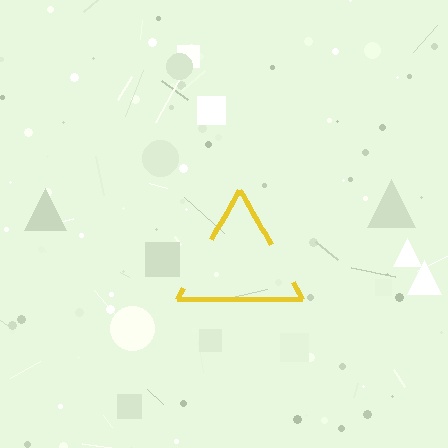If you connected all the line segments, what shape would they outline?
They would outline a triangle.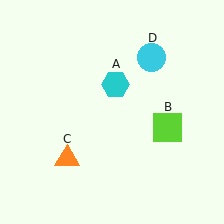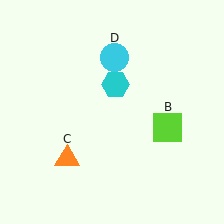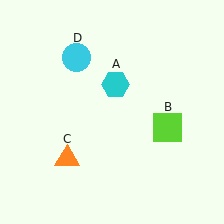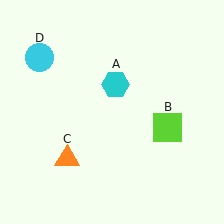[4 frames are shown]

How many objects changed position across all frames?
1 object changed position: cyan circle (object D).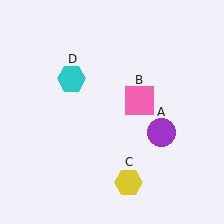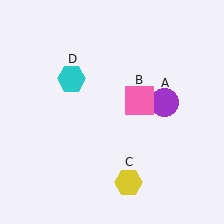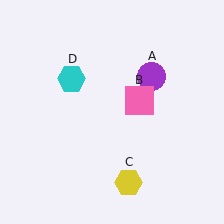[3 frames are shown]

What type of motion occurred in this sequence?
The purple circle (object A) rotated counterclockwise around the center of the scene.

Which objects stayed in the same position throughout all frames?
Pink square (object B) and yellow hexagon (object C) and cyan hexagon (object D) remained stationary.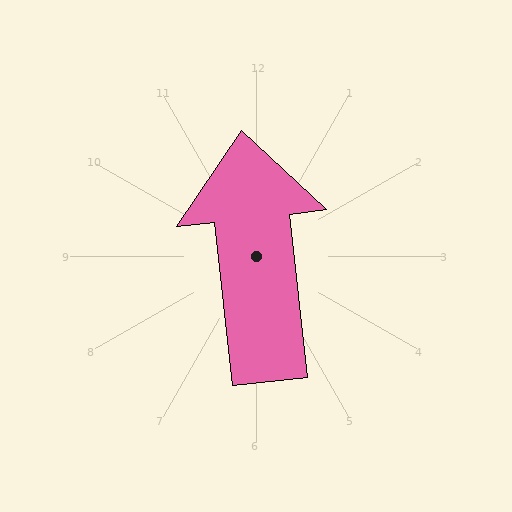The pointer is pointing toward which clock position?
Roughly 12 o'clock.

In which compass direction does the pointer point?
North.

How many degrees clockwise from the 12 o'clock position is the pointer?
Approximately 354 degrees.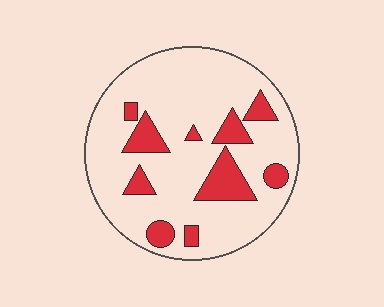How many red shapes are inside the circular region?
10.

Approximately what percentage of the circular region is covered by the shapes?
Approximately 20%.